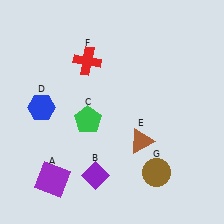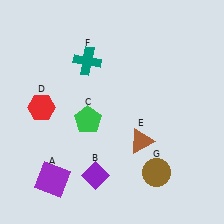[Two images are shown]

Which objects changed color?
D changed from blue to red. F changed from red to teal.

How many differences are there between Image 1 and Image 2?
There are 2 differences between the two images.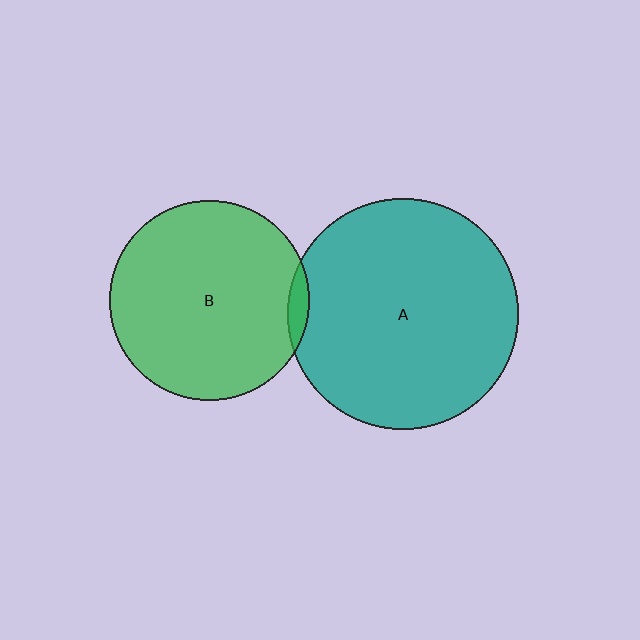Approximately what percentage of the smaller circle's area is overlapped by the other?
Approximately 5%.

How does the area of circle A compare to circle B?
Approximately 1.3 times.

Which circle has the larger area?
Circle A (teal).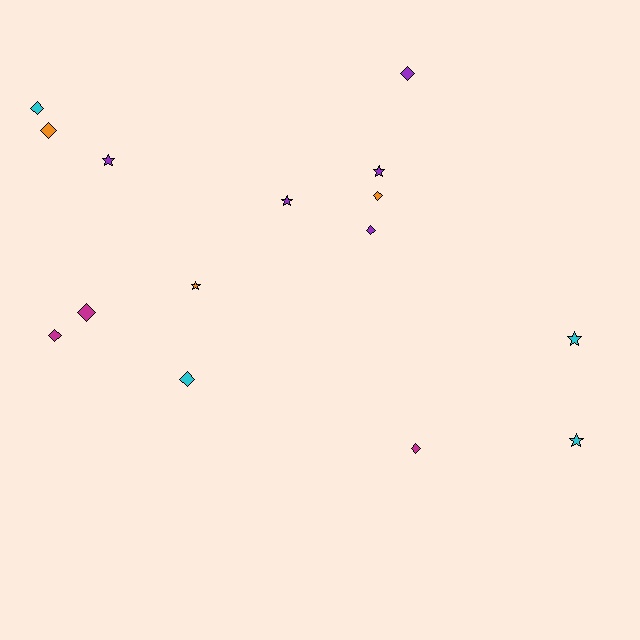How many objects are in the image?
There are 15 objects.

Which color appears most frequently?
Purple, with 5 objects.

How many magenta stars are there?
There are no magenta stars.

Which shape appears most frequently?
Diamond, with 9 objects.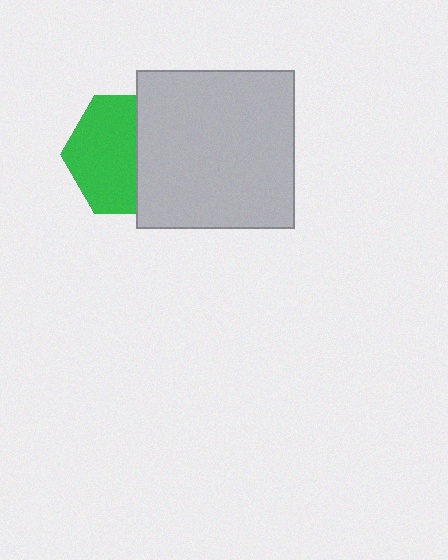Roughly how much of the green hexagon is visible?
About half of it is visible (roughly 57%).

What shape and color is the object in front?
The object in front is a light gray square.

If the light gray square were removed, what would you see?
You would see the complete green hexagon.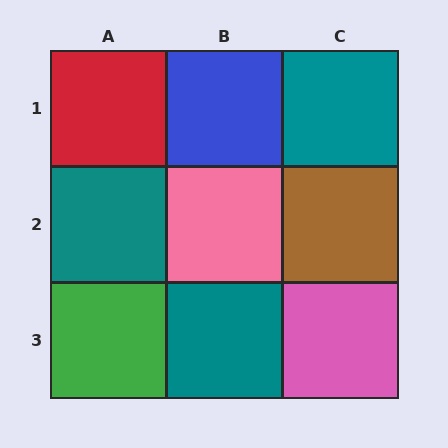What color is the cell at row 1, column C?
Teal.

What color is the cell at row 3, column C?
Pink.